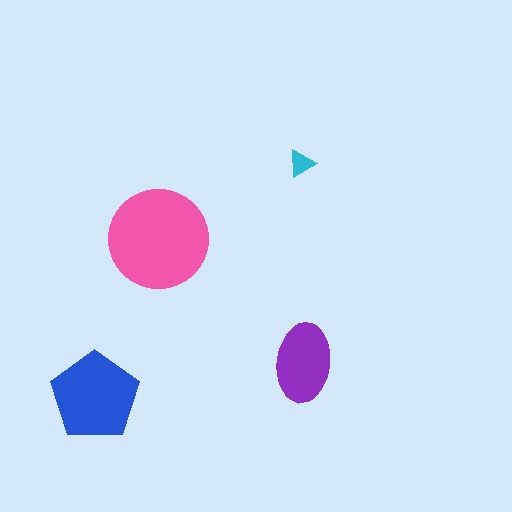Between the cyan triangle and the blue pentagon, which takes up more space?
The blue pentagon.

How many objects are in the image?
There are 4 objects in the image.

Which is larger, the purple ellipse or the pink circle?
The pink circle.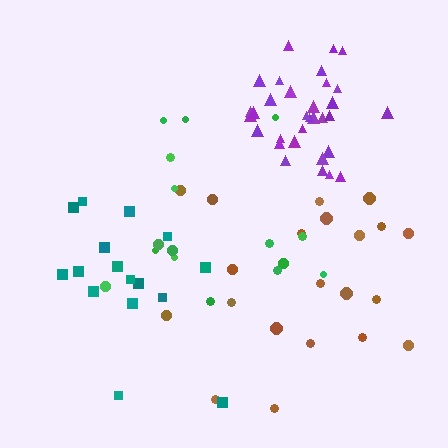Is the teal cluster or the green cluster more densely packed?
Teal.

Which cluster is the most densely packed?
Purple.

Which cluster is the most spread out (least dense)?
Green.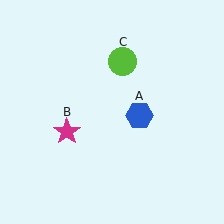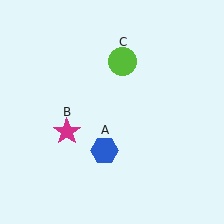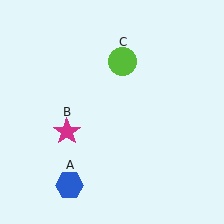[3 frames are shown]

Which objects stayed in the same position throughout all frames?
Magenta star (object B) and lime circle (object C) remained stationary.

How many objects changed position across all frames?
1 object changed position: blue hexagon (object A).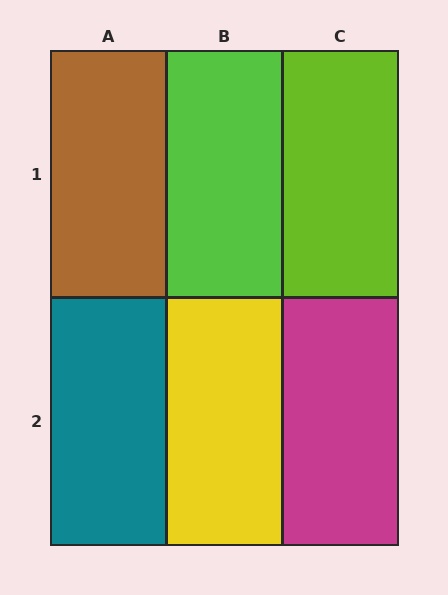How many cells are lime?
2 cells are lime.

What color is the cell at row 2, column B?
Yellow.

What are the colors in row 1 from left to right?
Brown, lime, lime.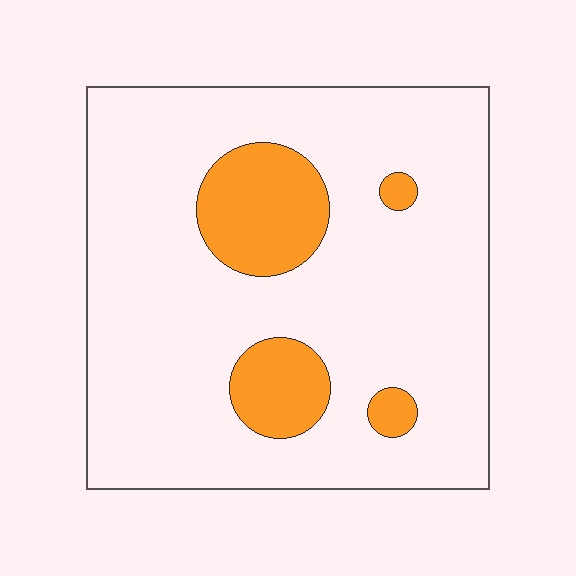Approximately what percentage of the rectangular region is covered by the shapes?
Approximately 15%.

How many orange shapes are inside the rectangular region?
4.